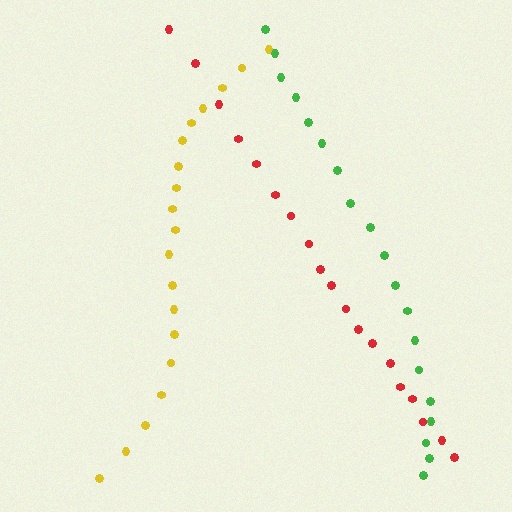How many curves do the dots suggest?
There are 3 distinct paths.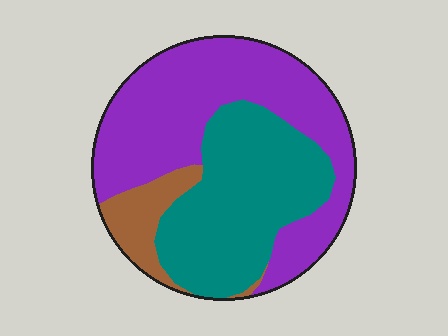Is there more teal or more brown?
Teal.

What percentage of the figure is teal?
Teal takes up about two fifths (2/5) of the figure.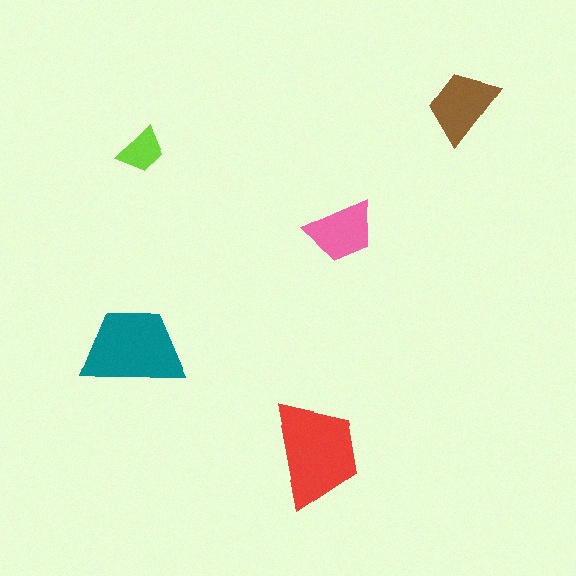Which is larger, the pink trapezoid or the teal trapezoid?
The teal one.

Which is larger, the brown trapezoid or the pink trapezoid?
The brown one.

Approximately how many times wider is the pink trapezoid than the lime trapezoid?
About 1.5 times wider.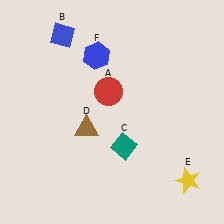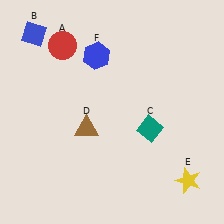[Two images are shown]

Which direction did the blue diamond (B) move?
The blue diamond (B) moved left.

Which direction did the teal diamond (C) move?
The teal diamond (C) moved right.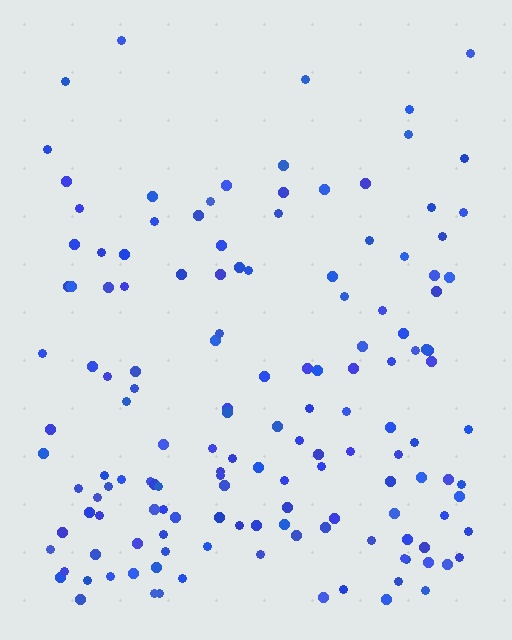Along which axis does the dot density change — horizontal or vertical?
Vertical.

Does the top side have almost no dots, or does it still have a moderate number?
Still a moderate number, just noticeably fewer than the bottom.